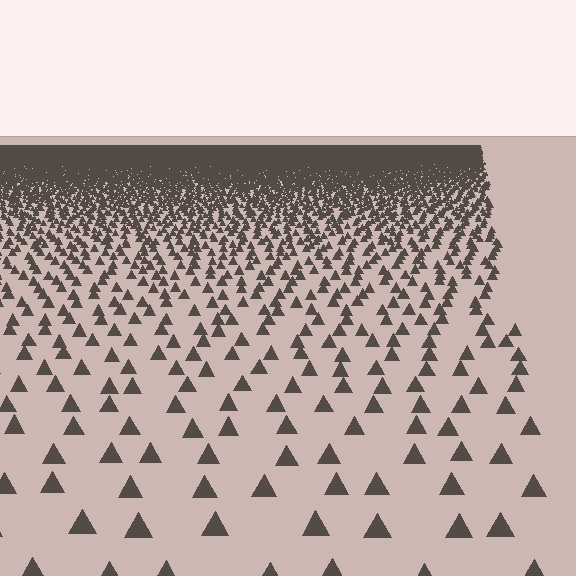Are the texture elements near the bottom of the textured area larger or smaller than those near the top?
Larger. Near the bottom, elements are closer to the viewer and appear at a bigger on-screen size.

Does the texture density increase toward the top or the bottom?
Density increases toward the top.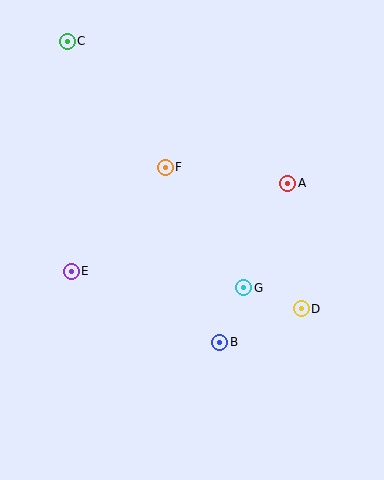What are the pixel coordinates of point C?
Point C is at (67, 41).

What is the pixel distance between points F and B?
The distance between F and B is 183 pixels.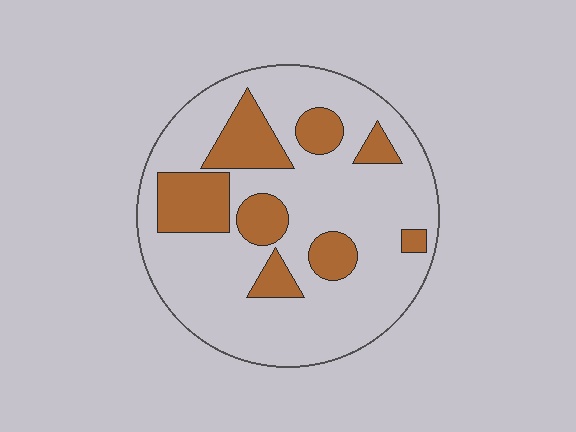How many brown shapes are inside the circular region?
8.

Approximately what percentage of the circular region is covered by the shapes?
Approximately 25%.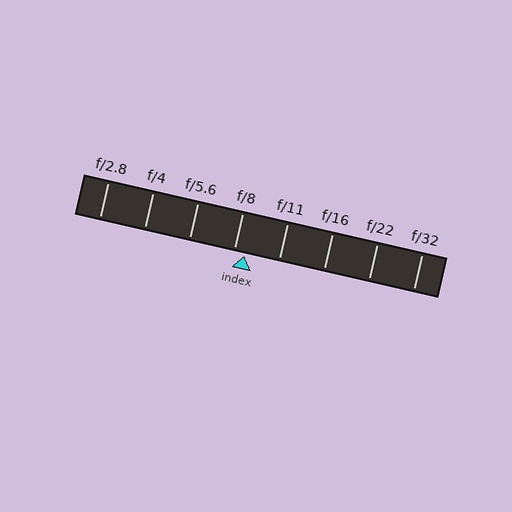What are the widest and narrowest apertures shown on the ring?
The widest aperture shown is f/2.8 and the narrowest is f/32.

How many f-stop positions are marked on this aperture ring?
There are 8 f-stop positions marked.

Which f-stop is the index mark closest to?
The index mark is closest to f/8.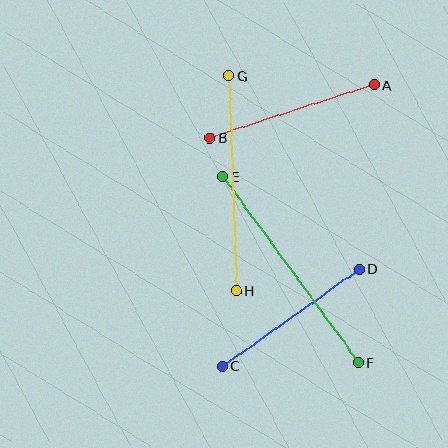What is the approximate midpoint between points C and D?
The midpoint is at approximately (291, 318) pixels.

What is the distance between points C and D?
The distance is approximately 168 pixels.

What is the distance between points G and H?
The distance is approximately 215 pixels.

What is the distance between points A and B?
The distance is approximately 172 pixels.